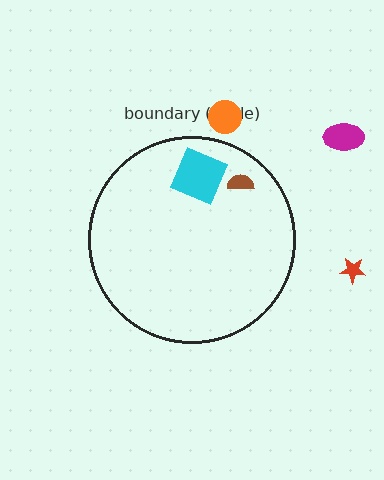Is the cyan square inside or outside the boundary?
Inside.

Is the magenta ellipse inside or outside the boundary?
Outside.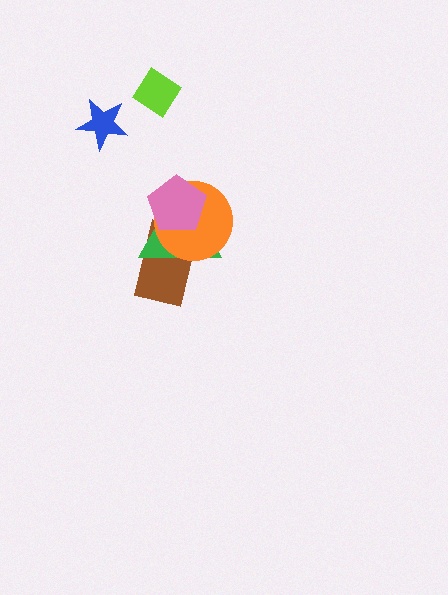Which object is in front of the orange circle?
The pink pentagon is in front of the orange circle.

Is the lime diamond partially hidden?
No, no other shape covers it.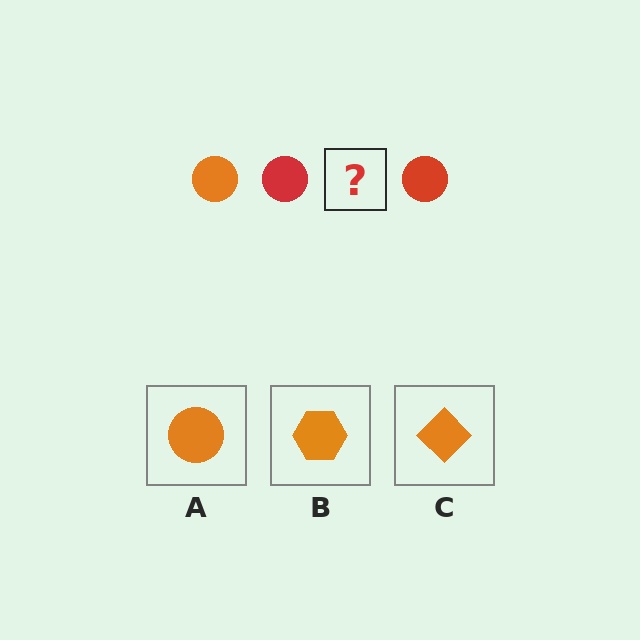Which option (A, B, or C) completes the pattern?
A.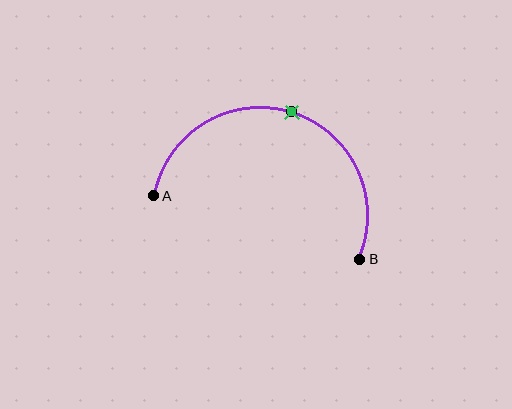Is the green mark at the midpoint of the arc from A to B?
Yes. The green mark lies on the arc at equal arc-length from both A and B — it is the arc midpoint.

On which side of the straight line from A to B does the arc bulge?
The arc bulges above the straight line connecting A and B.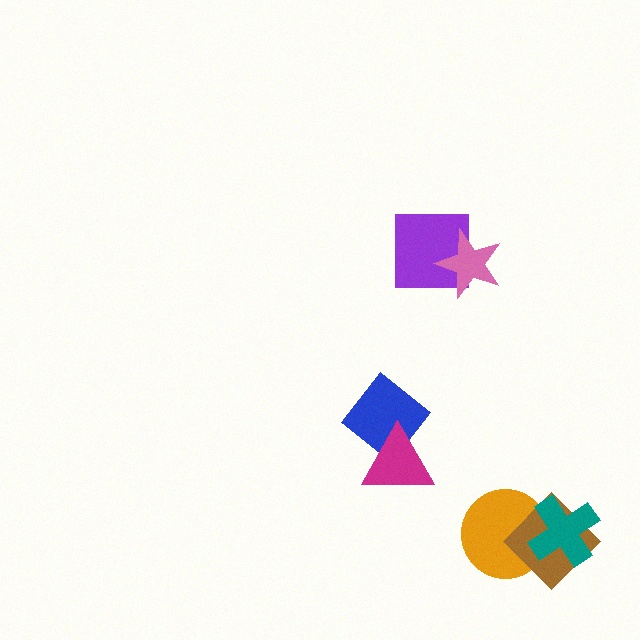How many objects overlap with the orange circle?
2 objects overlap with the orange circle.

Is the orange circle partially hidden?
Yes, it is partially covered by another shape.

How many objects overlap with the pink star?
1 object overlaps with the pink star.